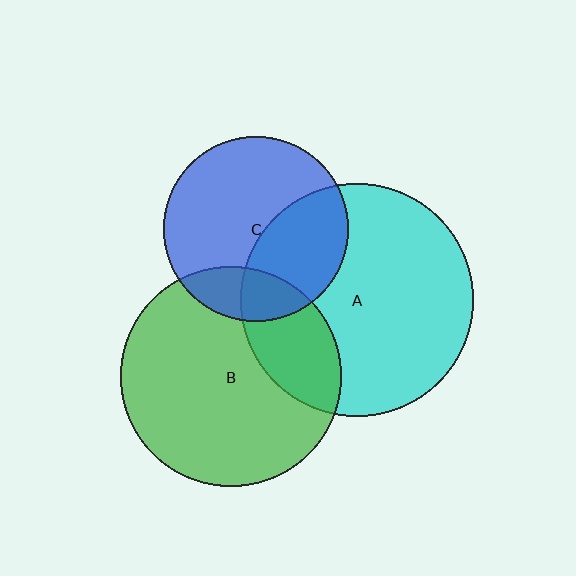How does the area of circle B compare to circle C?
Approximately 1.4 times.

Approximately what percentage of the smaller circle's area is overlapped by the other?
Approximately 20%.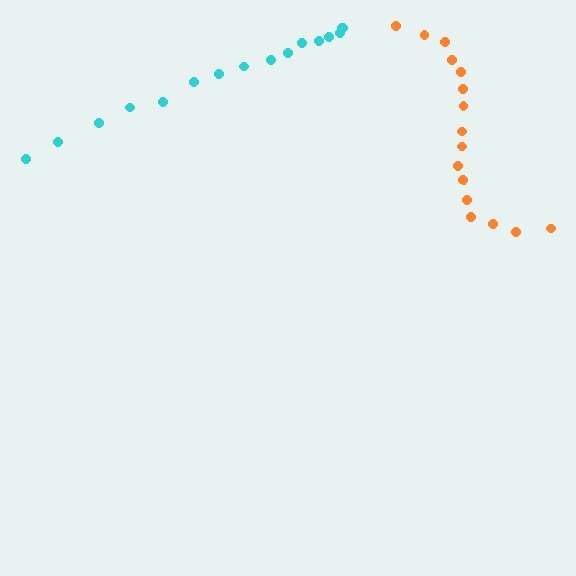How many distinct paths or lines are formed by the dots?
There are 2 distinct paths.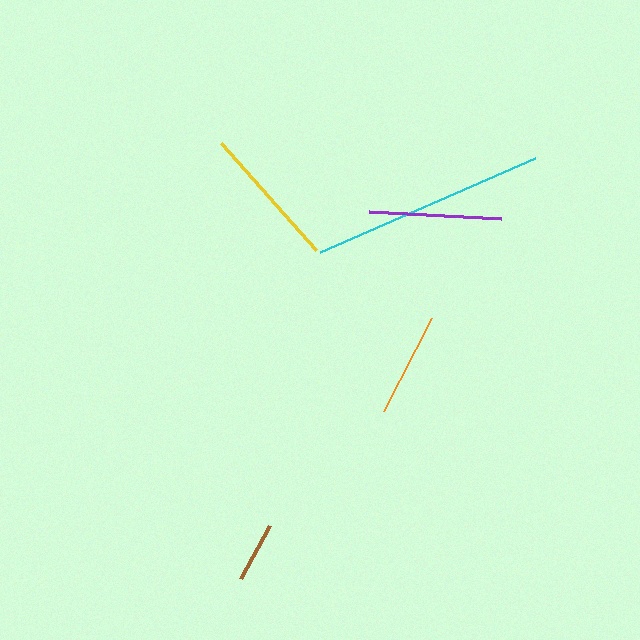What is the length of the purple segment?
The purple segment is approximately 132 pixels long.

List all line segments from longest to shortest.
From longest to shortest: cyan, yellow, purple, orange, brown.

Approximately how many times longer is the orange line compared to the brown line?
The orange line is approximately 1.7 times the length of the brown line.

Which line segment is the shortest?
The brown line is the shortest at approximately 61 pixels.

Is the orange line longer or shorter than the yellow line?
The yellow line is longer than the orange line.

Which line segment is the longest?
The cyan line is the longest at approximately 235 pixels.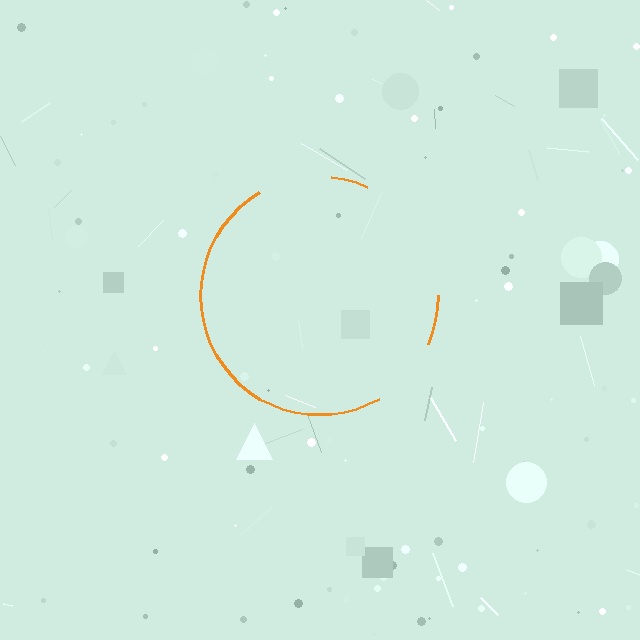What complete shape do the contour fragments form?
The contour fragments form a circle.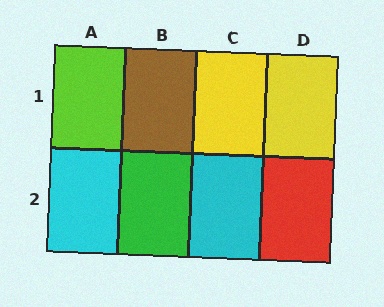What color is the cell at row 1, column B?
Brown.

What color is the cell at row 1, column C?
Yellow.